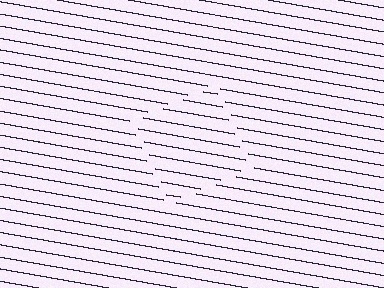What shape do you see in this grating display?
An illusory square. The interior of the shape contains the same grating, shifted by half a period — the contour is defined by the phase discontinuity where line-ends from the inner and outer gratings abut.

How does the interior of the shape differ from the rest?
The interior of the shape contains the same grating, shifted by half a period — the contour is defined by the phase discontinuity where line-ends from the inner and outer gratings abut.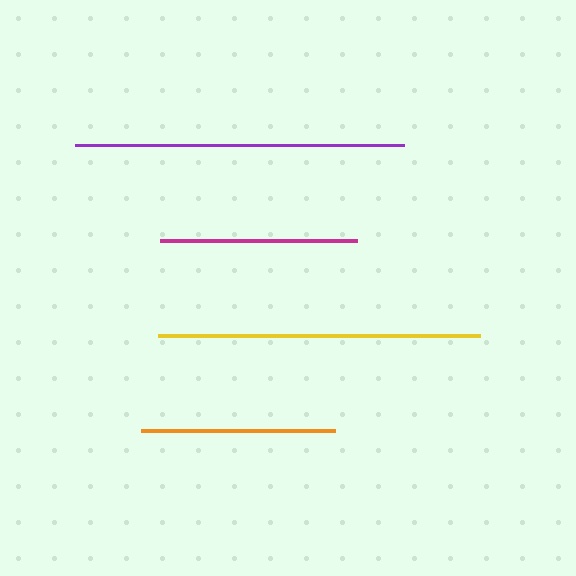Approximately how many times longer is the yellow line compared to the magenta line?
The yellow line is approximately 1.6 times the length of the magenta line.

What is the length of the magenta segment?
The magenta segment is approximately 197 pixels long.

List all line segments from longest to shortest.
From longest to shortest: purple, yellow, magenta, orange.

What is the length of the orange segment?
The orange segment is approximately 194 pixels long.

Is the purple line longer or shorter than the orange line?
The purple line is longer than the orange line.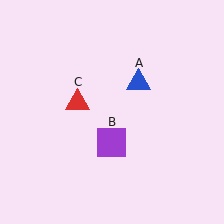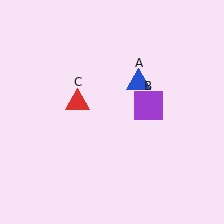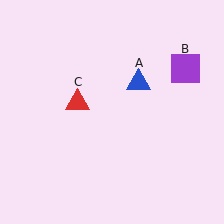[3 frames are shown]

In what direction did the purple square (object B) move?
The purple square (object B) moved up and to the right.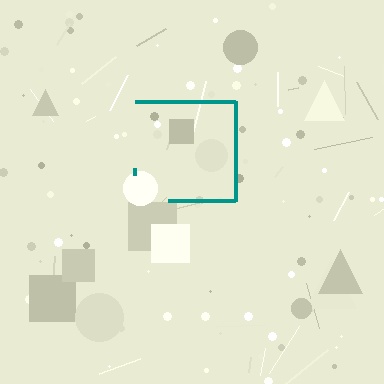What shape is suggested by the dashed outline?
The dashed outline suggests a square.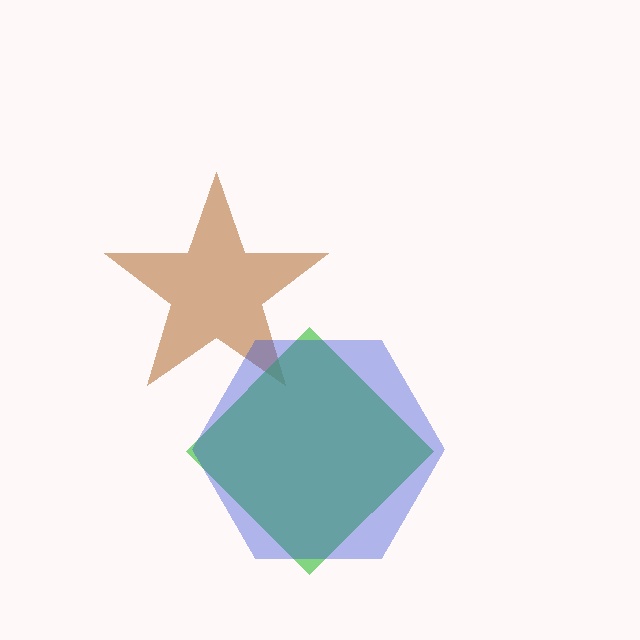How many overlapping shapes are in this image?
There are 3 overlapping shapes in the image.